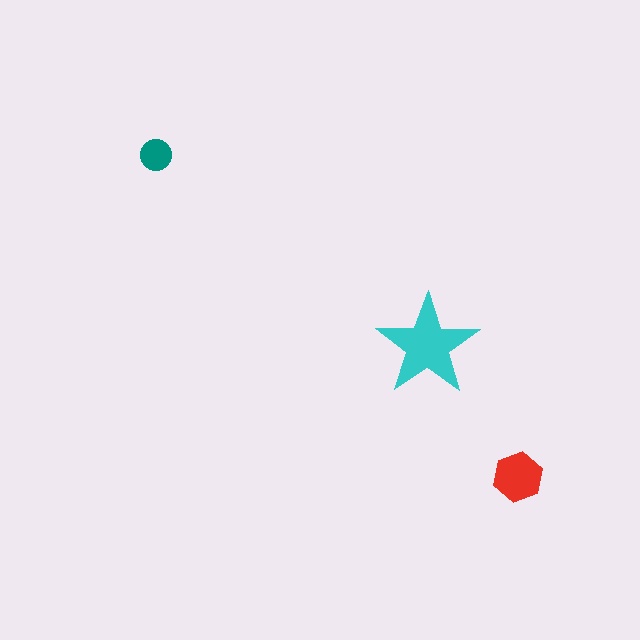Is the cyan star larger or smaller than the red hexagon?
Larger.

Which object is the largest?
The cyan star.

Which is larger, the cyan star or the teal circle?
The cyan star.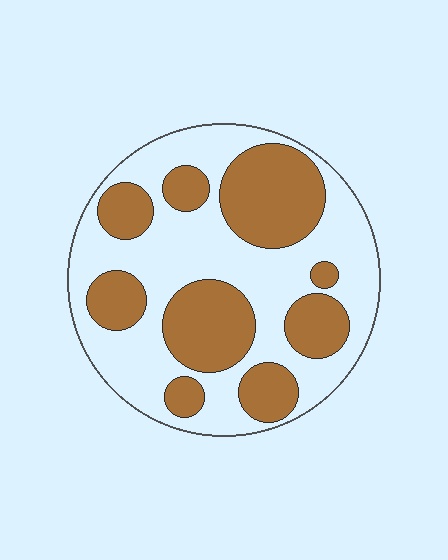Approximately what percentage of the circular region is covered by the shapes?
Approximately 40%.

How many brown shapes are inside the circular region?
9.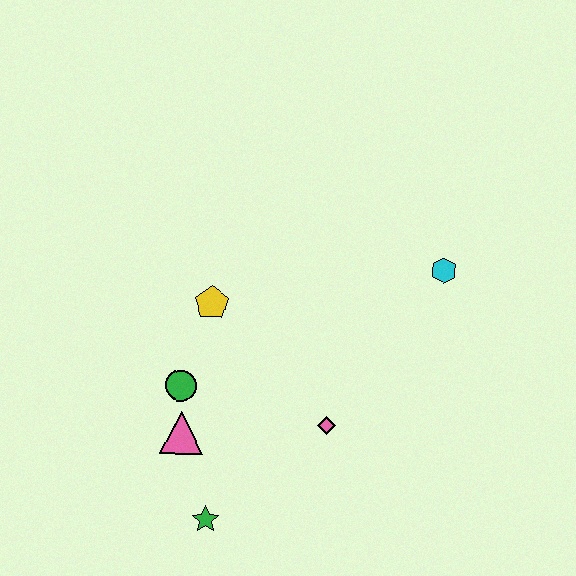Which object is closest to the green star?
The pink triangle is closest to the green star.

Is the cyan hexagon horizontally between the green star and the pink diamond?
No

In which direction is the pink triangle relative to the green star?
The pink triangle is above the green star.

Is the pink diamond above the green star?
Yes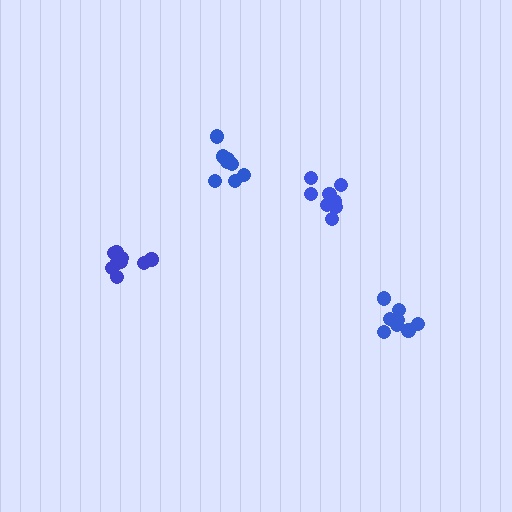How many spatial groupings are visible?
There are 4 spatial groupings.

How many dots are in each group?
Group 1: 9 dots, Group 2: 8 dots, Group 3: 8 dots, Group 4: 9 dots (34 total).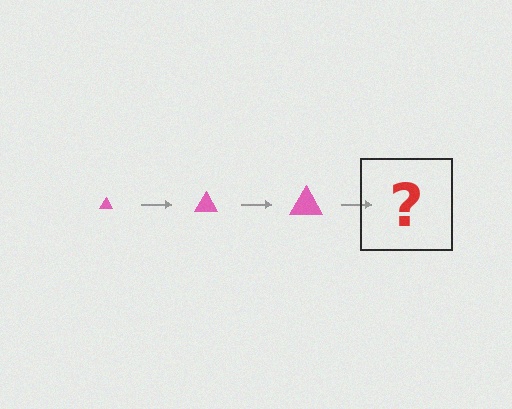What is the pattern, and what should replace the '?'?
The pattern is that the triangle gets progressively larger each step. The '?' should be a pink triangle, larger than the previous one.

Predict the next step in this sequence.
The next step is a pink triangle, larger than the previous one.